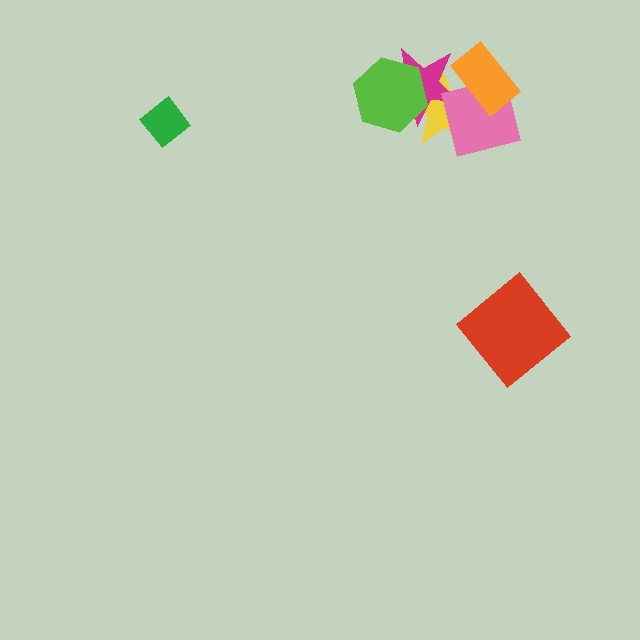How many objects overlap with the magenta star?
4 objects overlap with the magenta star.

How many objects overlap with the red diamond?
0 objects overlap with the red diamond.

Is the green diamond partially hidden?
No, no other shape covers it.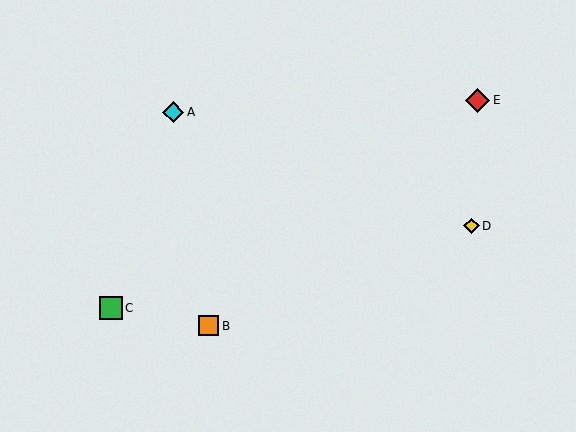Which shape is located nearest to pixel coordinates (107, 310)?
The green square (labeled C) at (111, 308) is nearest to that location.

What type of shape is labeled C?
Shape C is a green square.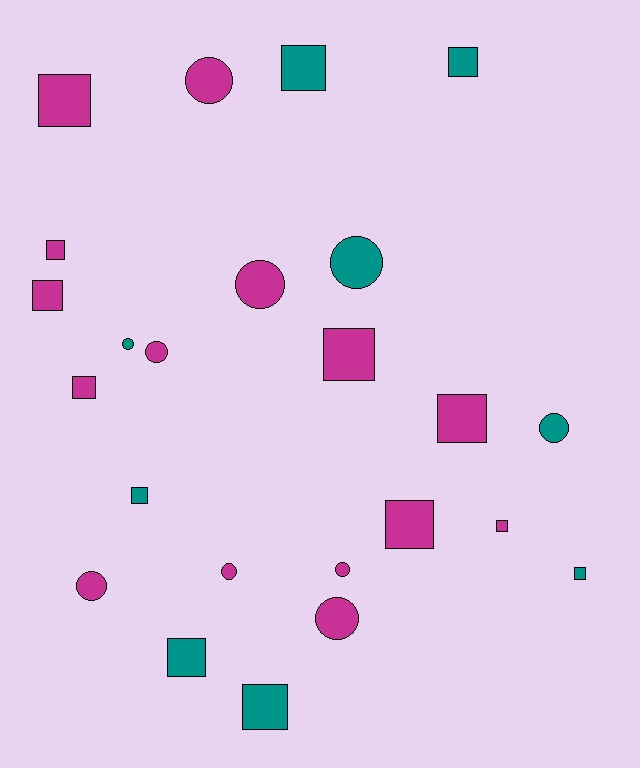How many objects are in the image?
There are 24 objects.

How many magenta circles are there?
There are 7 magenta circles.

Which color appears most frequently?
Magenta, with 15 objects.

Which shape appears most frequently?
Square, with 14 objects.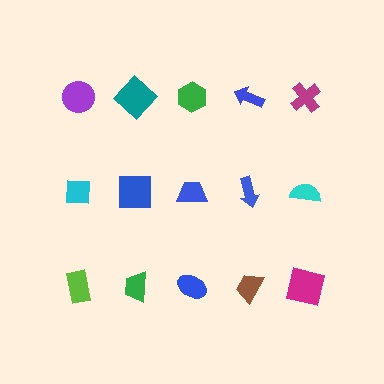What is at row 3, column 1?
A lime rectangle.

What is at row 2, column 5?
A cyan semicircle.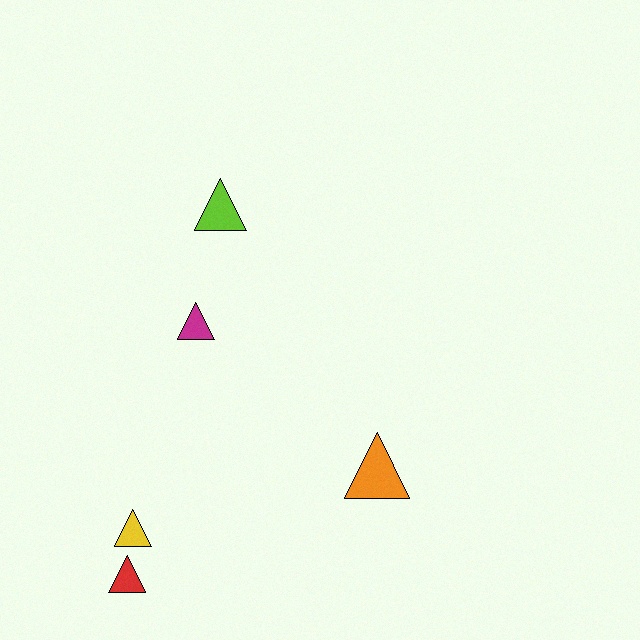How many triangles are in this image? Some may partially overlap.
There are 5 triangles.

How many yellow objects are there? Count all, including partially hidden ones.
There is 1 yellow object.